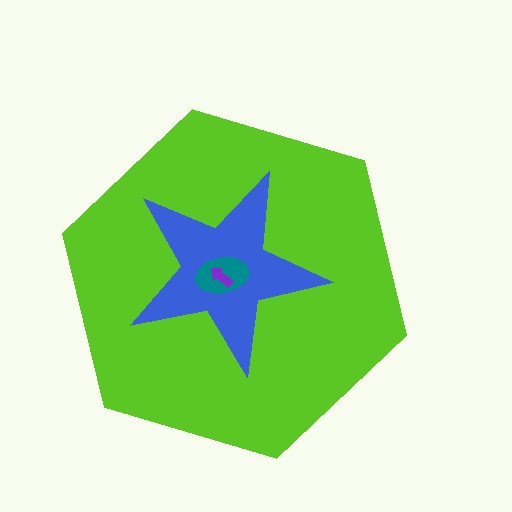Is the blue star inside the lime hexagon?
Yes.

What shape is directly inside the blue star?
The teal ellipse.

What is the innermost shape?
The purple arrow.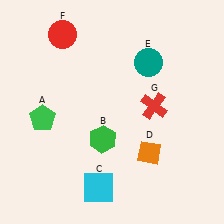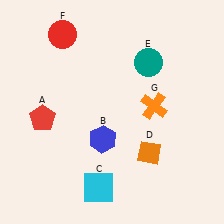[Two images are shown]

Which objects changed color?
A changed from green to red. B changed from green to blue. G changed from red to orange.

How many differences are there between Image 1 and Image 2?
There are 3 differences between the two images.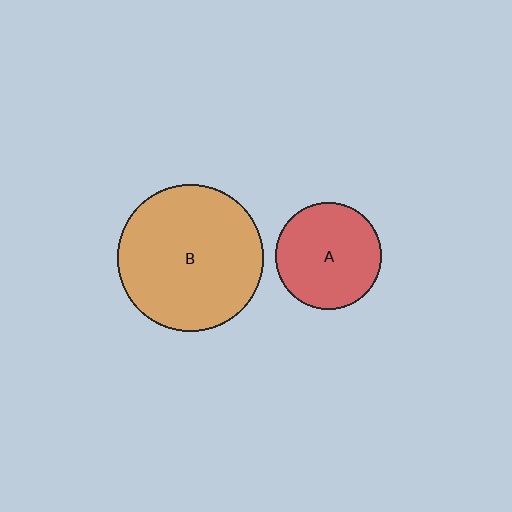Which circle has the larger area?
Circle B (orange).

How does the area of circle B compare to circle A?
Approximately 1.9 times.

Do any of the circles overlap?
No, none of the circles overlap.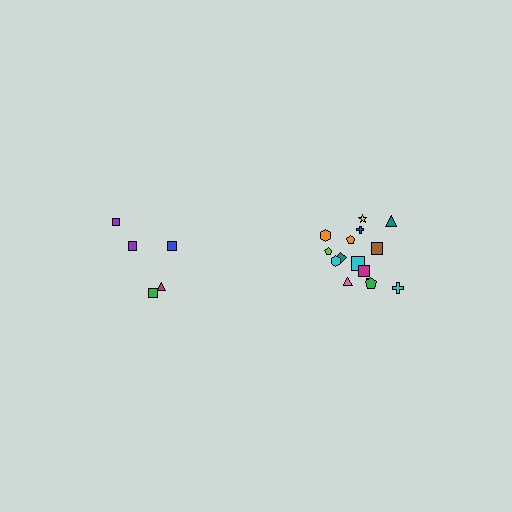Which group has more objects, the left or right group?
The right group.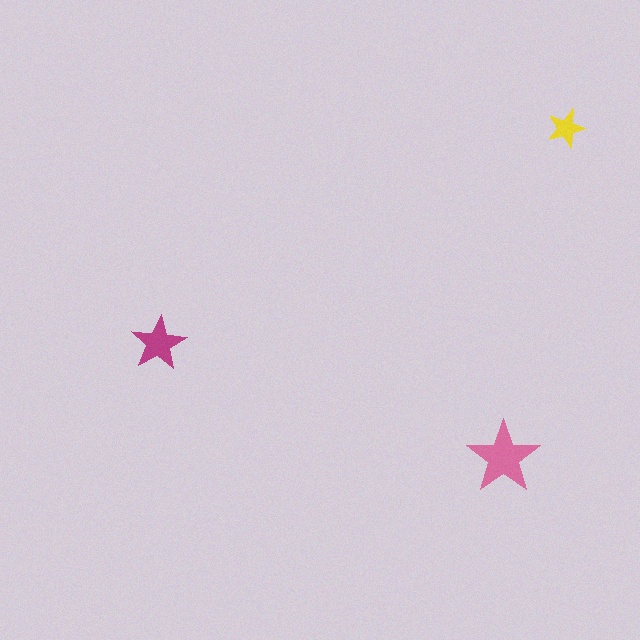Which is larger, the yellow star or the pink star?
The pink one.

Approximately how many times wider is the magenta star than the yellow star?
About 1.5 times wider.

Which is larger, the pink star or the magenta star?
The pink one.